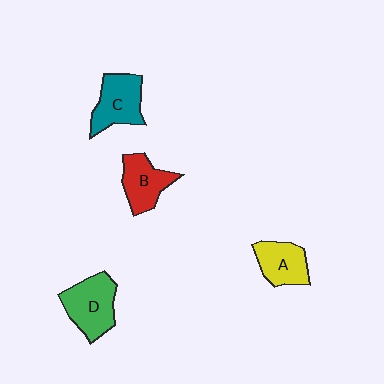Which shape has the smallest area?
Shape A (yellow).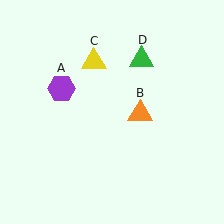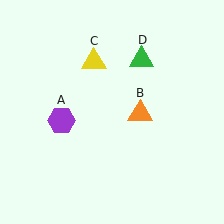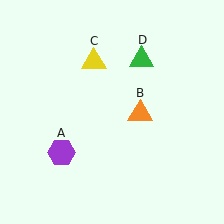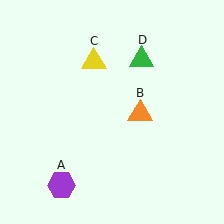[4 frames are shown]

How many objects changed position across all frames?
1 object changed position: purple hexagon (object A).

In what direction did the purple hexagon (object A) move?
The purple hexagon (object A) moved down.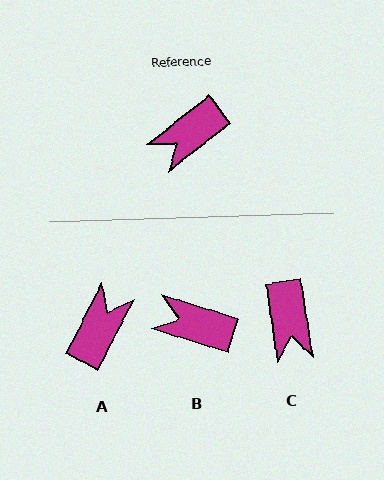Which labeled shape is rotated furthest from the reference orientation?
A, about 156 degrees away.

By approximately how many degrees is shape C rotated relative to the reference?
Approximately 60 degrees counter-clockwise.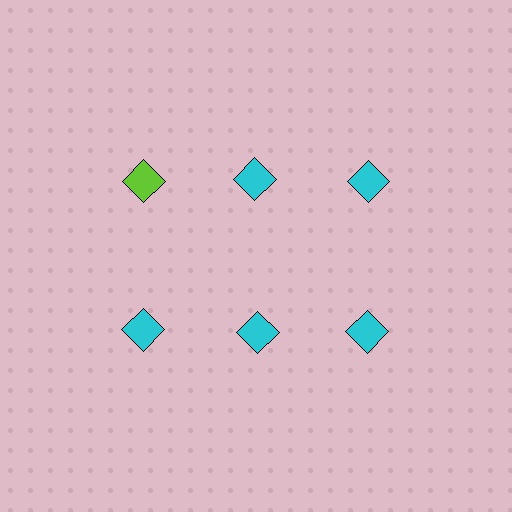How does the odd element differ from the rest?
It has a different color: lime instead of cyan.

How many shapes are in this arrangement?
There are 6 shapes arranged in a grid pattern.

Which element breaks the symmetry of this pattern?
The lime diamond in the top row, leftmost column breaks the symmetry. All other shapes are cyan diamonds.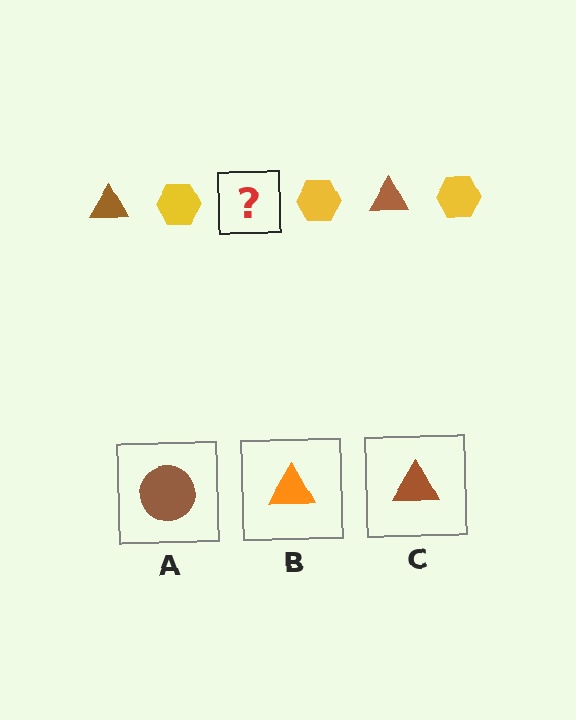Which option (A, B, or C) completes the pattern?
C.